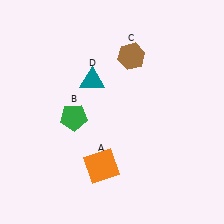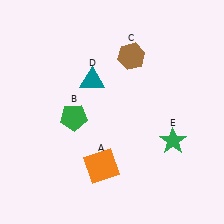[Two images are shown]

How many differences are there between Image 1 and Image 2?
There is 1 difference between the two images.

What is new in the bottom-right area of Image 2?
A green star (E) was added in the bottom-right area of Image 2.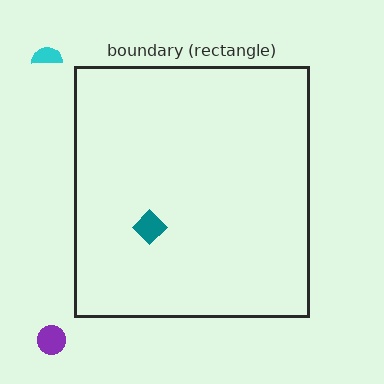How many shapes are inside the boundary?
1 inside, 2 outside.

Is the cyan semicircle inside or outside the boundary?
Outside.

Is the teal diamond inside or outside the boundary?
Inside.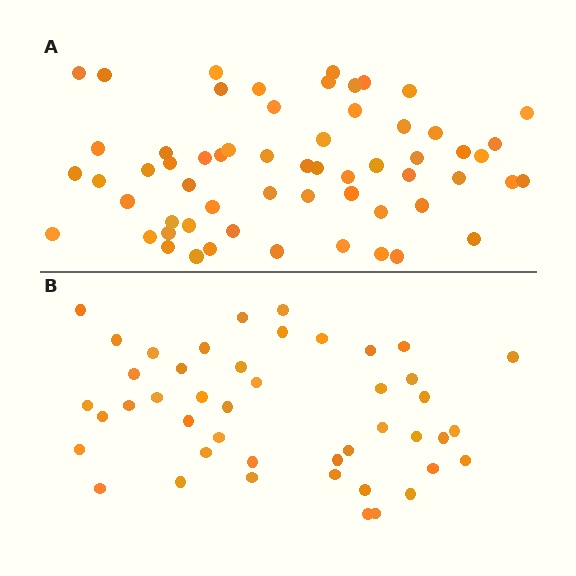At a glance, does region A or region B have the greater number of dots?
Region A (the top region) has more dots.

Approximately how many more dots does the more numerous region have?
Region A has approximately 15 more dots than region B.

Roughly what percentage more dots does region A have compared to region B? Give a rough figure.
About 35% more.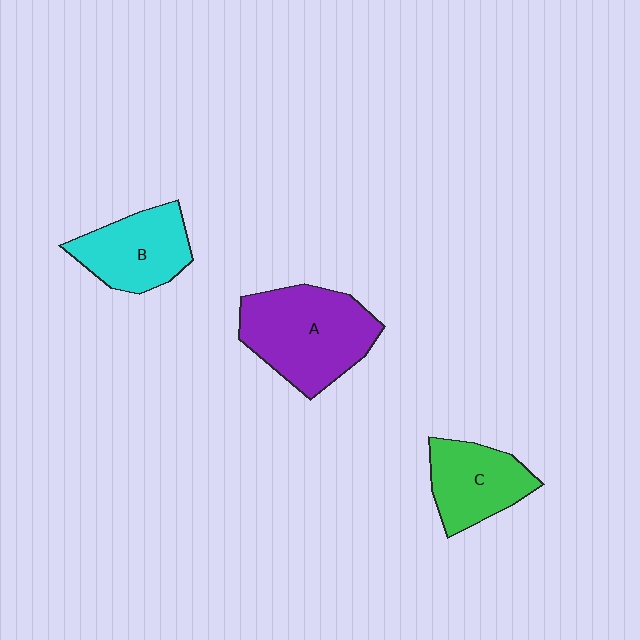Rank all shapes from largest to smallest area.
From largest to smallest: A (purple), B (cyan), C (green).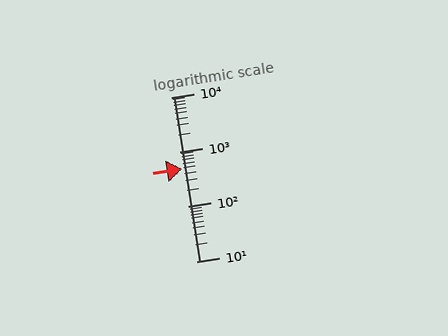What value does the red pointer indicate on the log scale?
The pointer indicates approximately 480.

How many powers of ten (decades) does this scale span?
The scale spans 3 decades, from 10 to 10000.